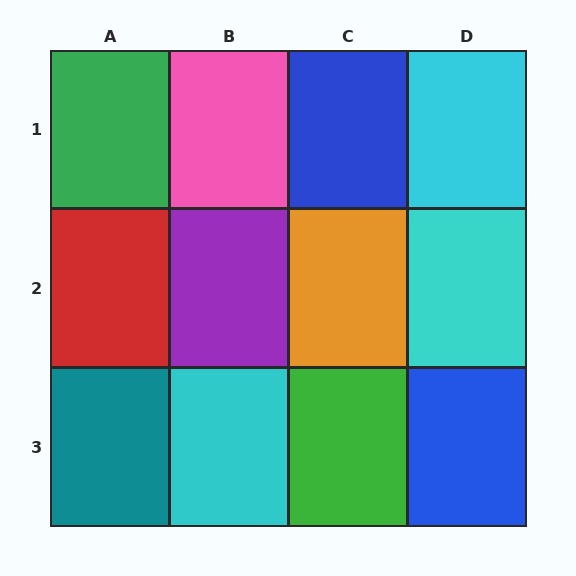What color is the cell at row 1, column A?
Green.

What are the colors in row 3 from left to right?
Teal, cyan, green, blue.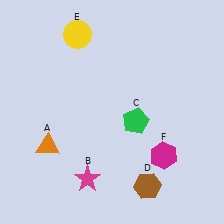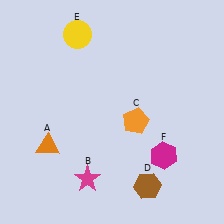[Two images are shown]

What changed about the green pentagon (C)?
In Image 1, C is green. In Image 2, it changed to orange.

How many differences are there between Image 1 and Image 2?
There is 1 difference between the two images.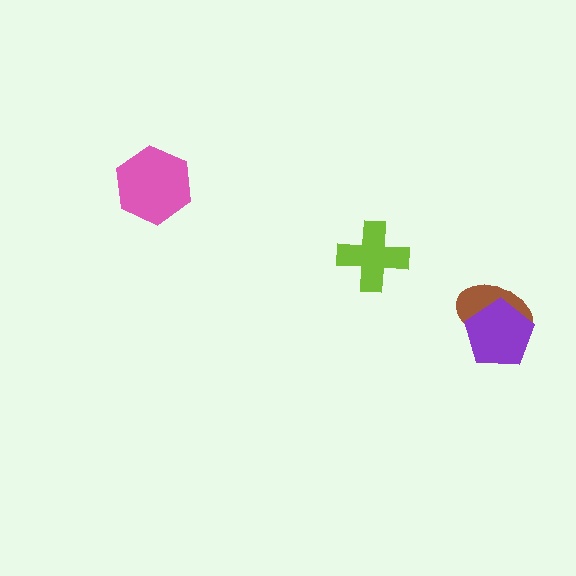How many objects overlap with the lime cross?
0 objects overlap with the lime cross.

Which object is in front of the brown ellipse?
The purple pentagon is in front of the brown ellipse.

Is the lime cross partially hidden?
No, no other shape covers it.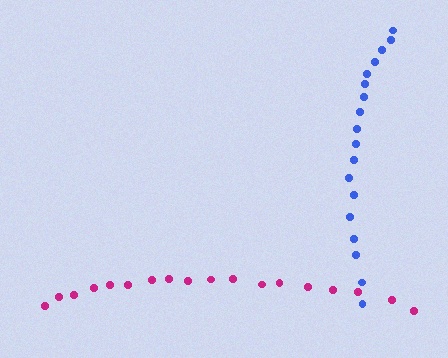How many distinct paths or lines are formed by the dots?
There are 2 distinct paths.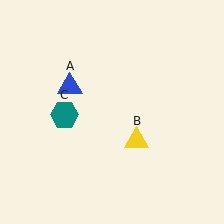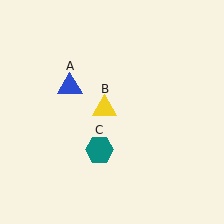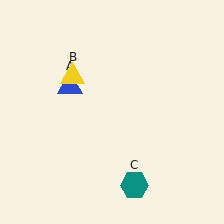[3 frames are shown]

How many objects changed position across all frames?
2 objects changed position: yellow triangle (object B), teal hexagon (object C).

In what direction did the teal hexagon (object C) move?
The teal hexagon (object C) moved down and to the right.